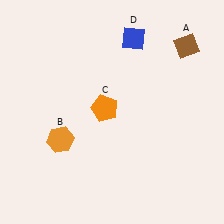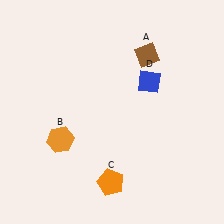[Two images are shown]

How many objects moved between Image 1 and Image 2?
3 objects moved between the two images.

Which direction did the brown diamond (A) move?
The brown diamond (A) moved left.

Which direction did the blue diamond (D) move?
The blue diamond (D) moved down.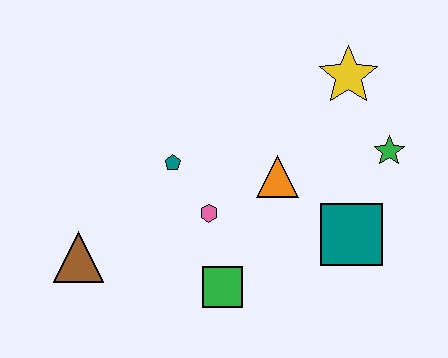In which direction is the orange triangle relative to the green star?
The orange triangle is to the left of the green star.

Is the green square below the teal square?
Yes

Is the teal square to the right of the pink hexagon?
Yes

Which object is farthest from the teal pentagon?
The green star is farthest from the teal pentagon.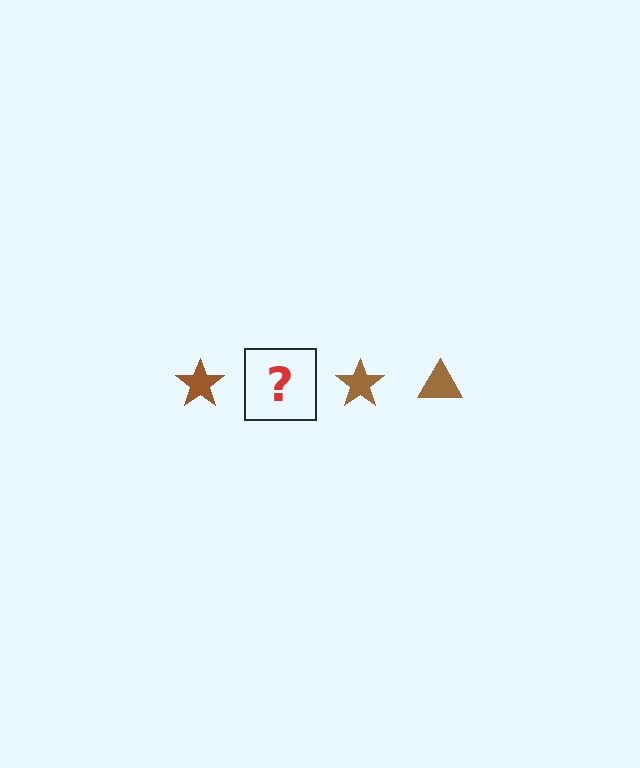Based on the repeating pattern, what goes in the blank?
The blank should be a brown triangle.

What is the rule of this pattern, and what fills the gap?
The rule is that the pattern cycles through star, triangle shapes in brown. The gap should be filled with a brown triangle.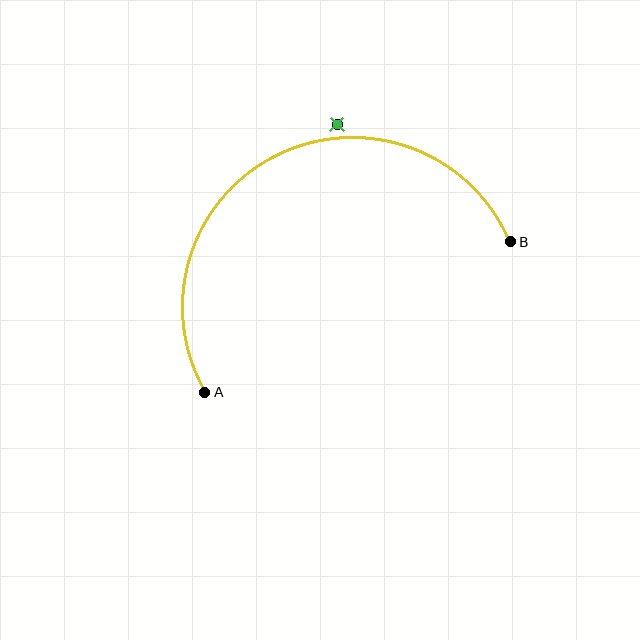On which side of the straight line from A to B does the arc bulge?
The arc bulges above the straight line connecting A and B.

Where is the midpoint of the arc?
The arc midpoint is the point on the curve farthest from the straight line joining A and B. It sits above that line.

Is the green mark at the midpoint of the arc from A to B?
No — the green mark does not lie on the arc at all. It sits slightly outside the curve.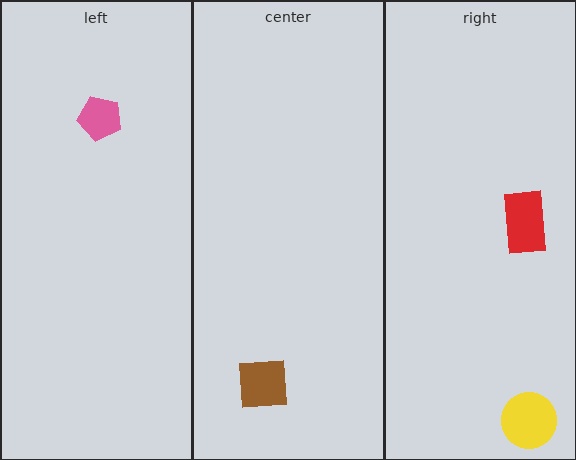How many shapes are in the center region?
1.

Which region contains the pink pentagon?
The left region.